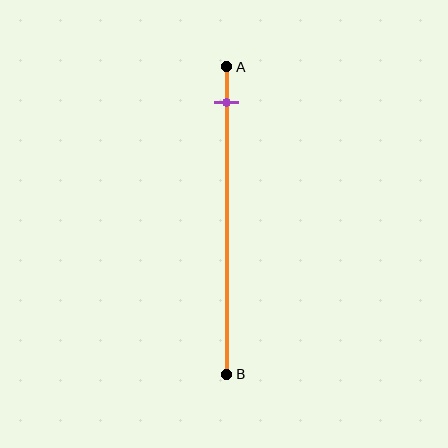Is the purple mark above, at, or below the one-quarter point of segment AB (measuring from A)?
The purple mark is above the one-quarter point of segment AB.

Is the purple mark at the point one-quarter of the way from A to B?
No, the mark is at about 10% from A, not at the 25% one-quarter point.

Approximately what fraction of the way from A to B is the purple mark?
The purple mark is approximately 10% of the way from A to B.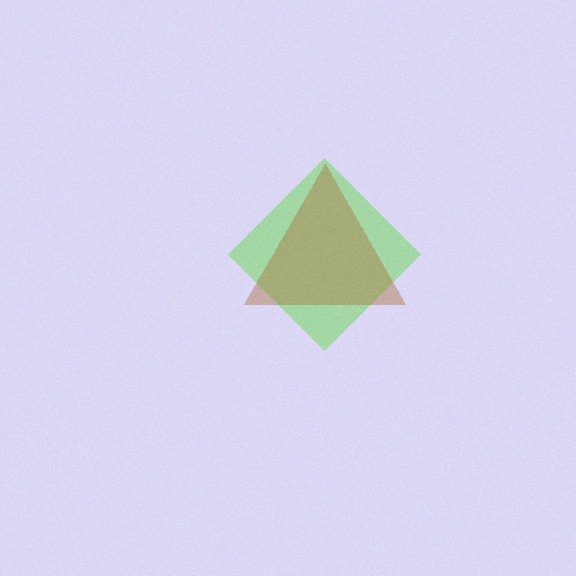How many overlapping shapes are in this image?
There are 2 overlapping shapes in the image.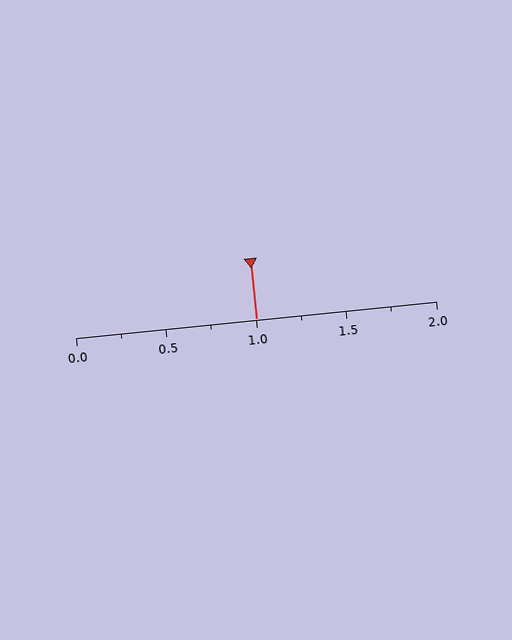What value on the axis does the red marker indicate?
The marker indicates approximately 1.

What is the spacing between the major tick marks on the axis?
The major ticks are spaced 0.5 apart.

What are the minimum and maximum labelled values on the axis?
The axis runs from 0.0 to 2.0.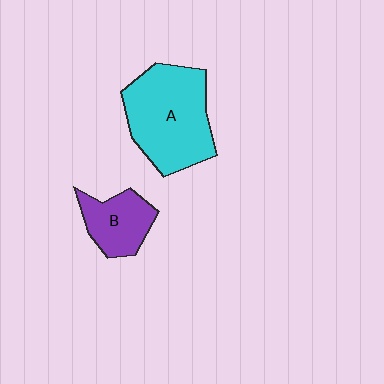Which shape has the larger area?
Shape A (cyan).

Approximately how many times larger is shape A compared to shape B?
Approximately 2.1 times.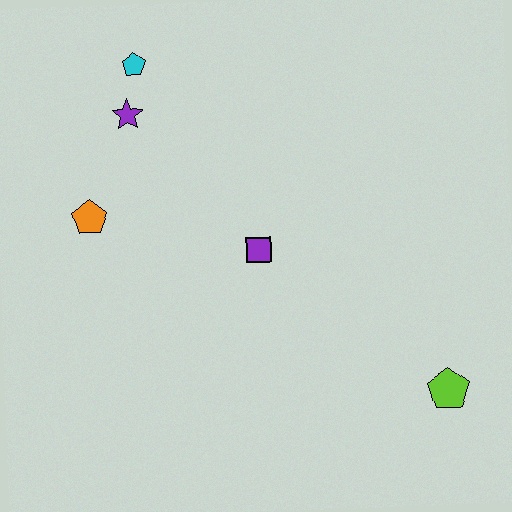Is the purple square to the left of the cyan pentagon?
No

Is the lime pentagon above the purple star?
No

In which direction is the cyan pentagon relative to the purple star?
The cyan pentagon is above the purple star.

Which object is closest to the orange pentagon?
The purple star is closest to the orange pentagon.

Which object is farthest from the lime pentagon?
The cyan pentagon is farthest from the lime pentagon.